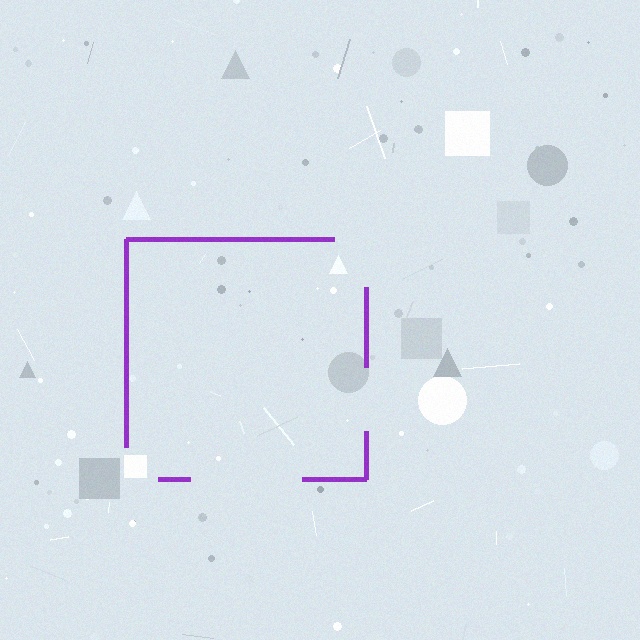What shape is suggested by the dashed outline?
The dashed outline suggests a square.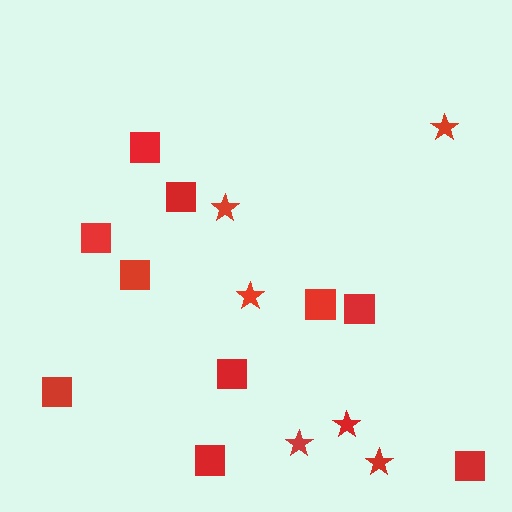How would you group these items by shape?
There are 2 groups: one group of squares (10) and one group of stars (6).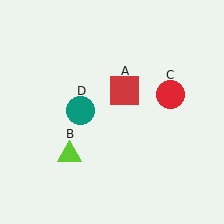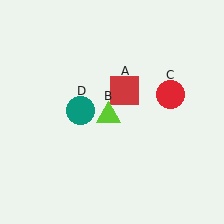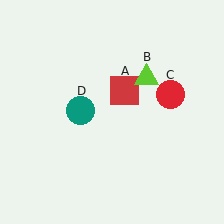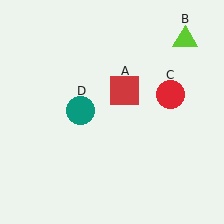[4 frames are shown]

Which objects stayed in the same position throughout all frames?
Red square (object A) and red circle (object C) and teal circle (object D) remained stationary.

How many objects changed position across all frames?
1 object changed position: lime triangle (object B).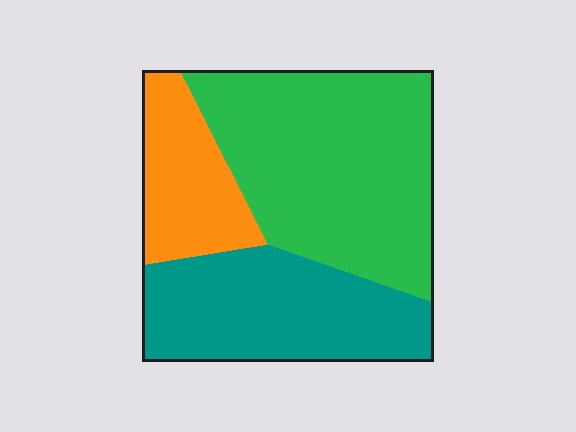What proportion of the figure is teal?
Teal covers around 35% of the figure.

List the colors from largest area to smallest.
From largest to smallest: green, teal, orange.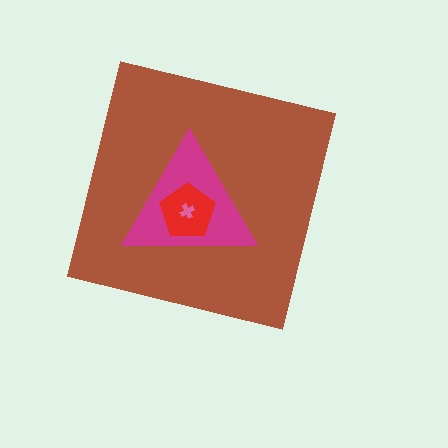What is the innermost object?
The pink cross.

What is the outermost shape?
The brown square.